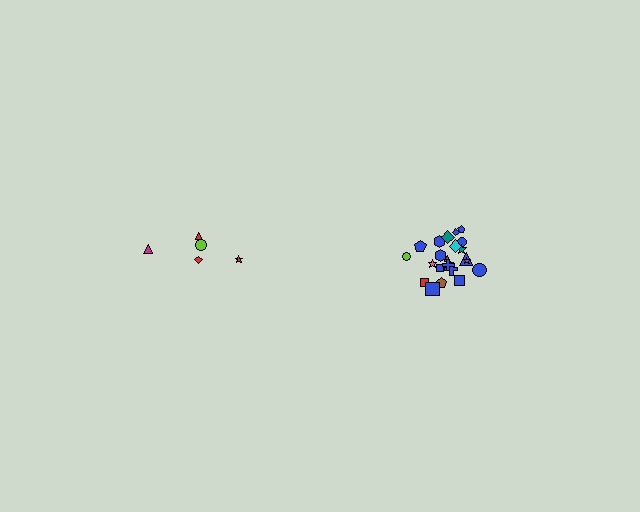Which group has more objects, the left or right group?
The right group.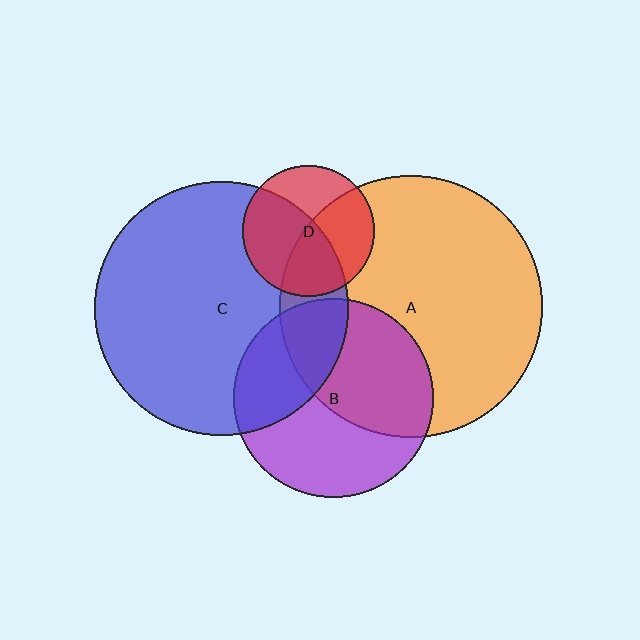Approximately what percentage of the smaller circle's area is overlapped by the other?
Approximately 55%.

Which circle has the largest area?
Circle A (orange).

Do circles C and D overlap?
Yes.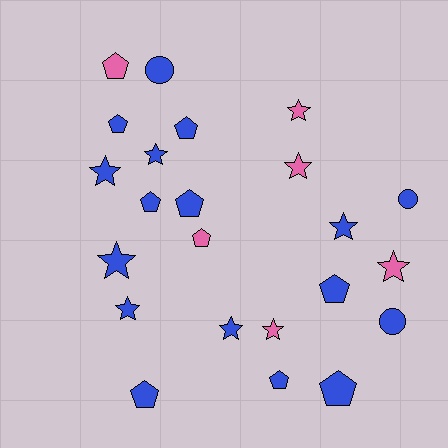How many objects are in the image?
There are 23 objects.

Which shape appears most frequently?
Pentagon, with 10 objects.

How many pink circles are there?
There are no pink circles.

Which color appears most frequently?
Blue, with 17 objects.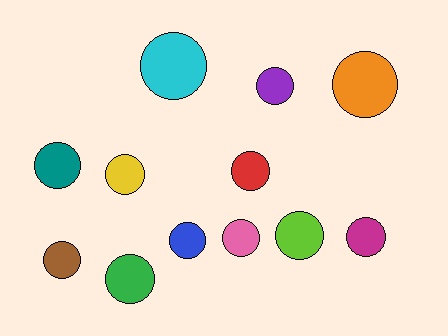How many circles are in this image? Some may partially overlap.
There are 12 circles.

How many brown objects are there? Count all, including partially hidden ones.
There is 1 brown object.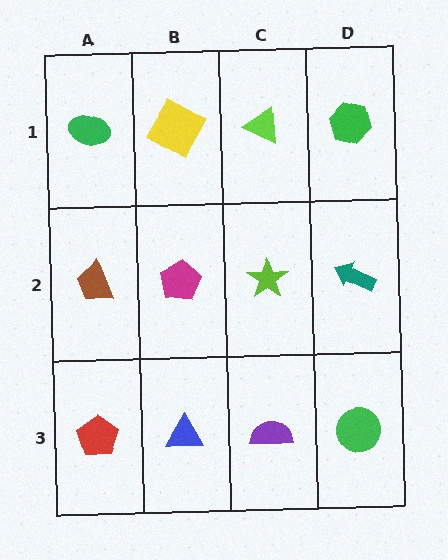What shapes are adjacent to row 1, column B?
A magenta pentagon (row 2, column B), a green ellipse (row 1, column A), a lime triangle (row 1, column C).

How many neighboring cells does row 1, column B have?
3.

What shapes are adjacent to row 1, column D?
A teal arrow (row 2, column D), a lime triangle (row 1, column C).